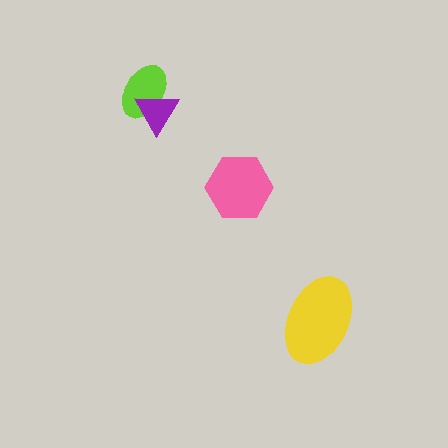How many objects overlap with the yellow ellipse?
0 objects overlap with the yellow ellipse.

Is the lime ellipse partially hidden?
Yes, it is partially covered by another shape.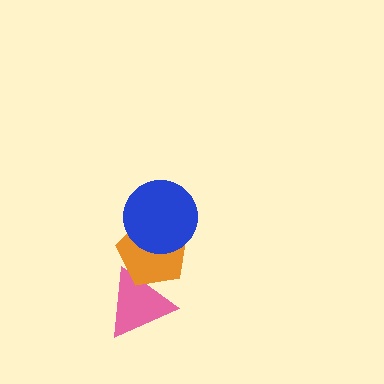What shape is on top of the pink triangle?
The orange pentagon is on top of the pink triangle.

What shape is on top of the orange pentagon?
The blue circle is on top of the orange pentagon.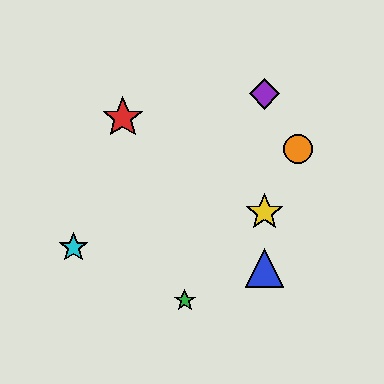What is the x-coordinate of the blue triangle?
The blue triangle is at x≈264.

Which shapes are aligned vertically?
The blue triangle, the yellow star, the purple diamond are aligned vertically.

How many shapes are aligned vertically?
3 shapes (the blue triangle, the yellow star, the purple diamond) are aligned vertically.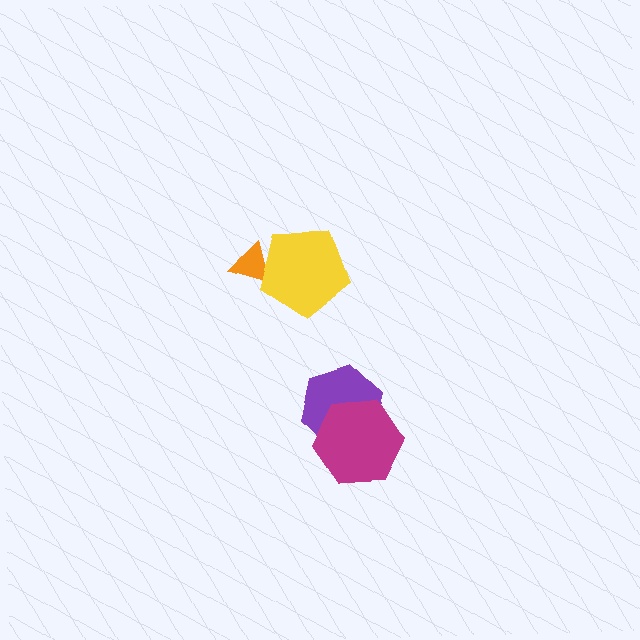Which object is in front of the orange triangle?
The yellow pentagon is in front of the orange triangle.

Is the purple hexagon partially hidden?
Yes, it is partially covered by another shape.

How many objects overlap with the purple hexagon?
1 object overlaps with the purple hexagon.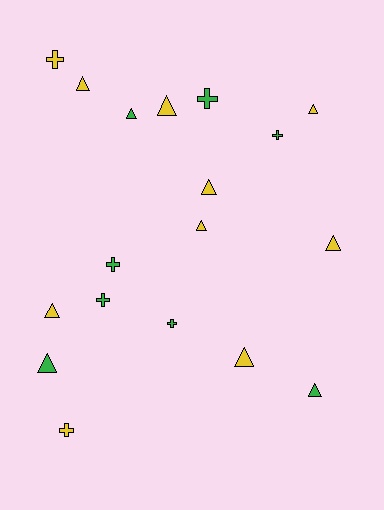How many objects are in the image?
There are 18 objects.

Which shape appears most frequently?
Triangle, with 11 objects.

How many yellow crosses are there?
There are 2 yellow crosses.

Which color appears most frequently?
Yellow, with 10 objects.